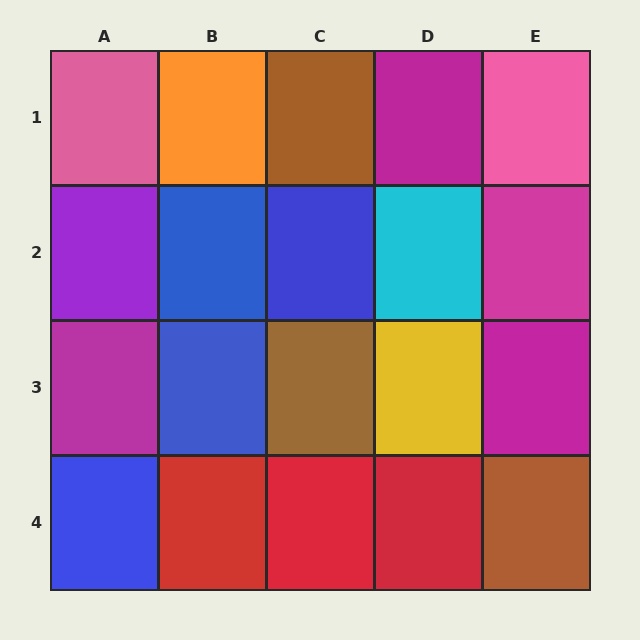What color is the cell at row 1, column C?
Brown.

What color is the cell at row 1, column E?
Pink.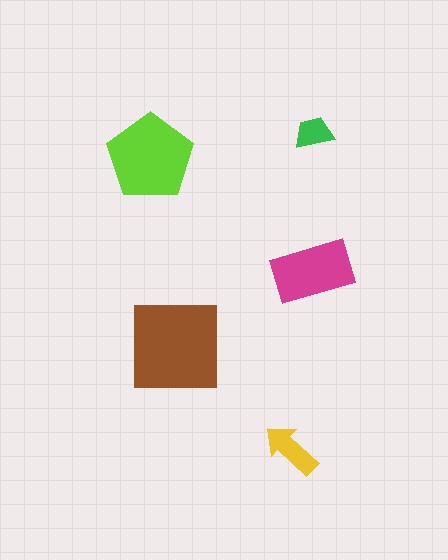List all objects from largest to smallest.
The brown square, the lime pentagon, the magenta rectangle, the yellow arrow, the green trapezoid.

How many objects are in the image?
There are 5 objects in the image.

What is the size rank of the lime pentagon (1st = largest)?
2nd.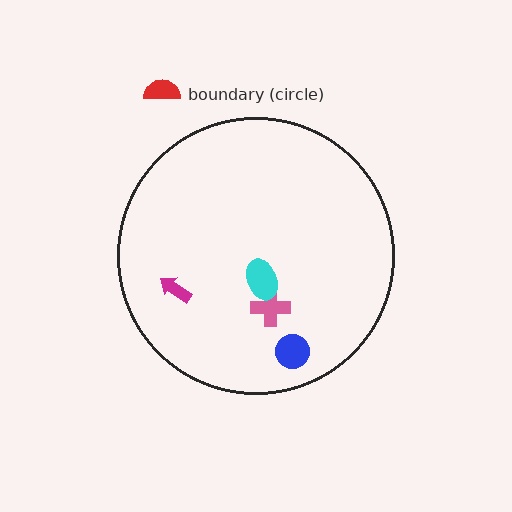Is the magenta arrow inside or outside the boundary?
Inside.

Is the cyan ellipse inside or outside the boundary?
Inside.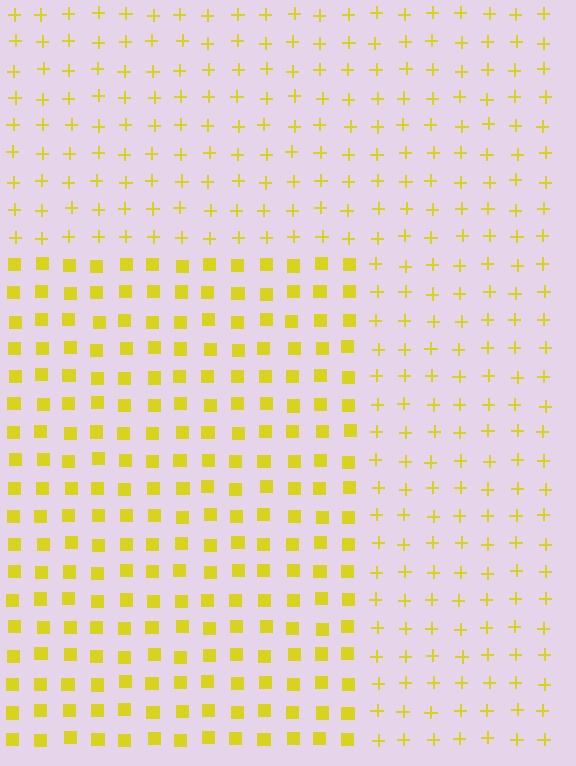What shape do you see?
I see a rectangle.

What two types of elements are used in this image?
The image uses squares inside the rectangle region and plus signs outside it.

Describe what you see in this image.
The image is filled with small yellow elements arranged in a uniform grid. A rectangle-shaped region contains squares, while the surrounding area contains plus signs. The boundary is defined purely by the change in element shape.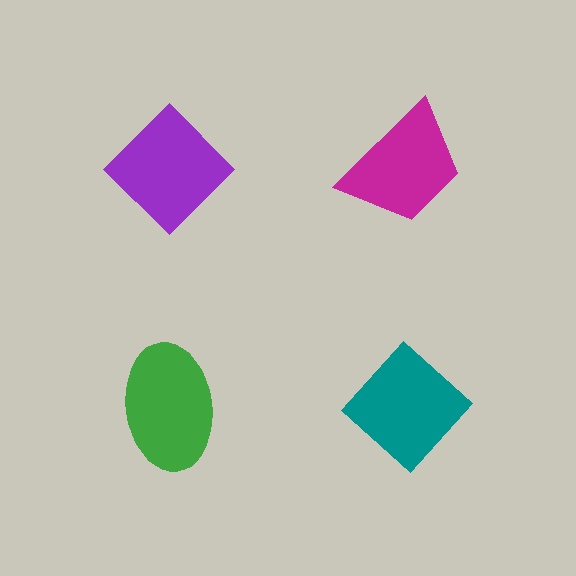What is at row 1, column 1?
A purple diamond.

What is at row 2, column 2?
A teal diamond.